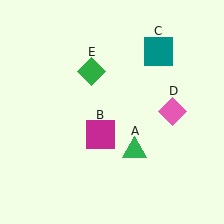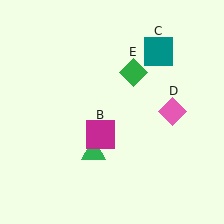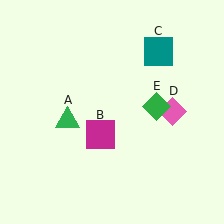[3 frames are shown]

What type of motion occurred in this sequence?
The green triangle (object A), green diamond (object E) rotated clockwise around the center of the scene.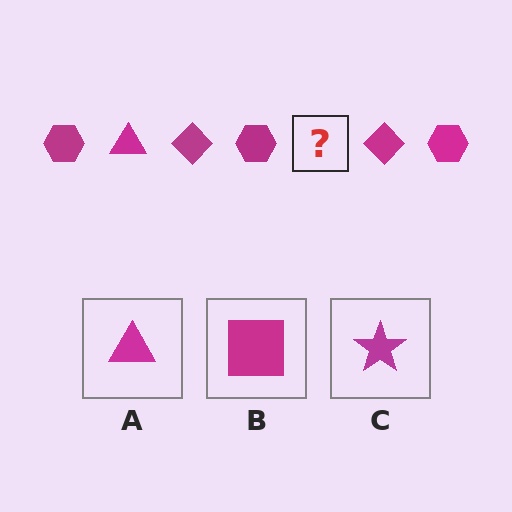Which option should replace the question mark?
Option A.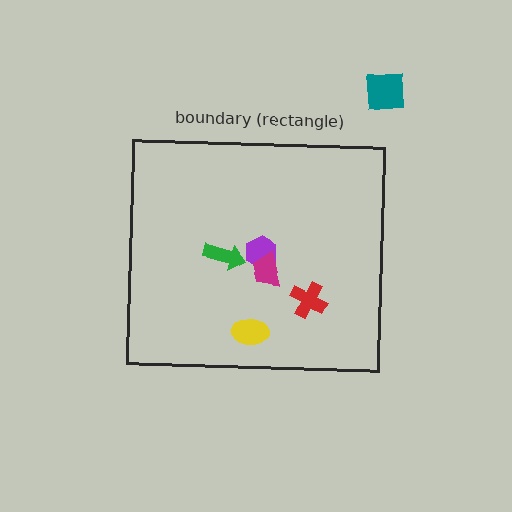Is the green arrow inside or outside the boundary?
Inside.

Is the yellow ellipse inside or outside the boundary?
Inside.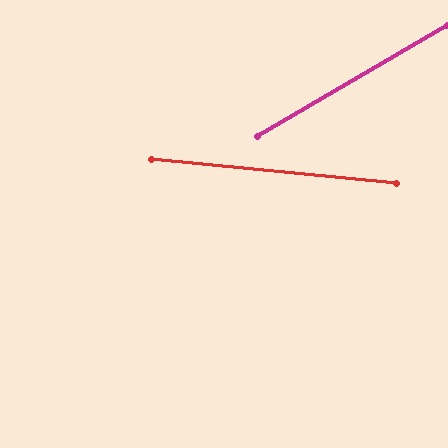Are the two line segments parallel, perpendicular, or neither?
Neither parallel nor perpendicular — they differ by about 36°.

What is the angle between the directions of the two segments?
Approximately 36 degrees.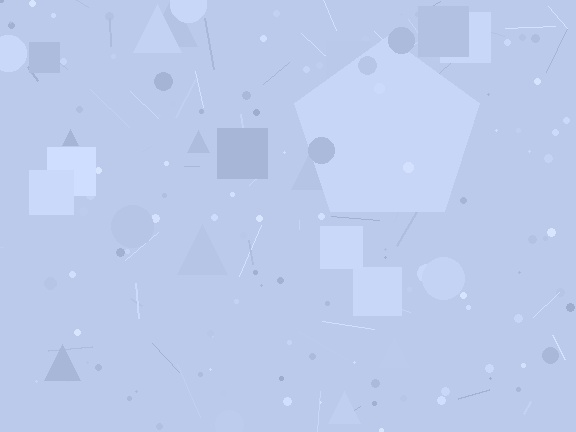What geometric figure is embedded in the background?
A pentagon is embedded in the background.